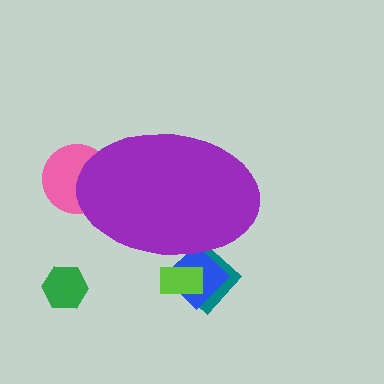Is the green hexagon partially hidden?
No, the green hexagon is fully visible.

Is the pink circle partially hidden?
Yes, the pink circle is partially hidden behind the purple ellipse.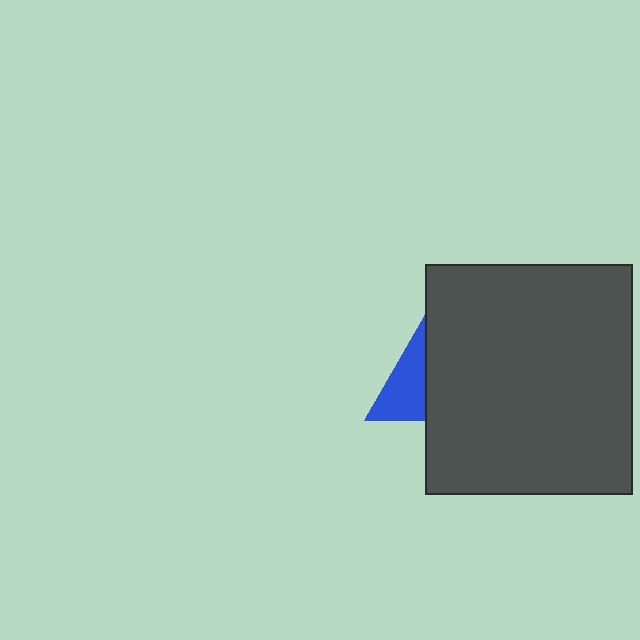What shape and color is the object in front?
The object in front is a dark gray rectangle.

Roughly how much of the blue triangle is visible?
About half of it is visible (roughly 50%).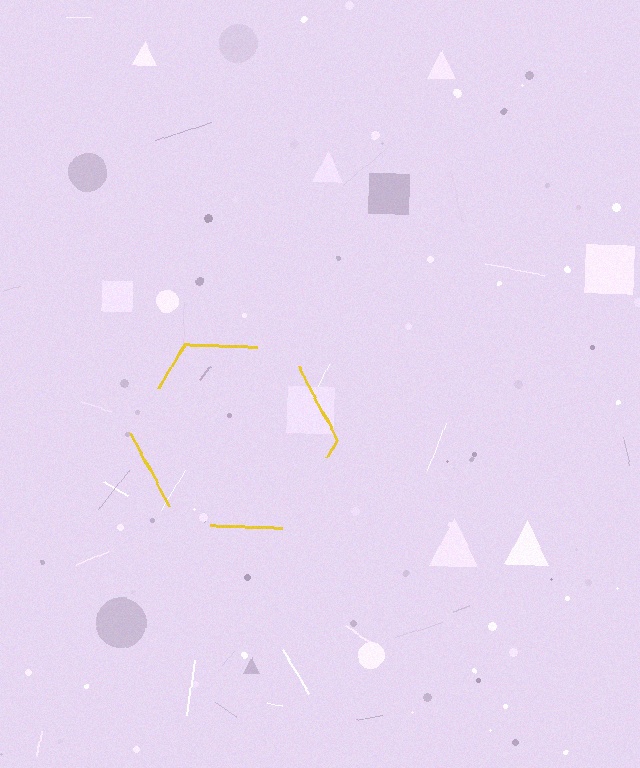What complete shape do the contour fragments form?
The contour fragments form a hexagon.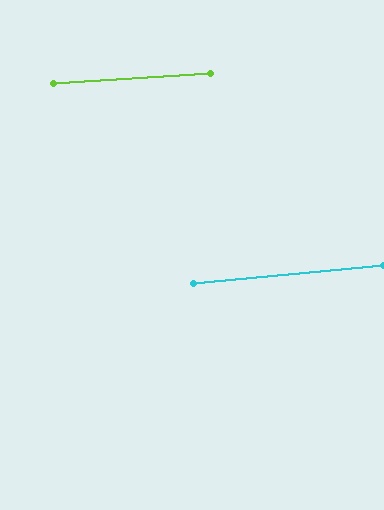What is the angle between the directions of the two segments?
Approximately 2 degrees.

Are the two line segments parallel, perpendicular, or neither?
Parallel — their directions differ by only 1.6°.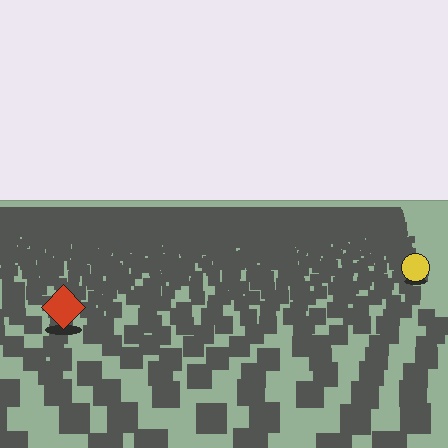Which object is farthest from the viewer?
The yellow circle is farthest from the viewer. It appears smaller and the ground texture around it is denser.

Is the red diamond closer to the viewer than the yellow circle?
Yes. The red diamond is closer — you can tell from the texture gradient: the ground texture is coarser near it.